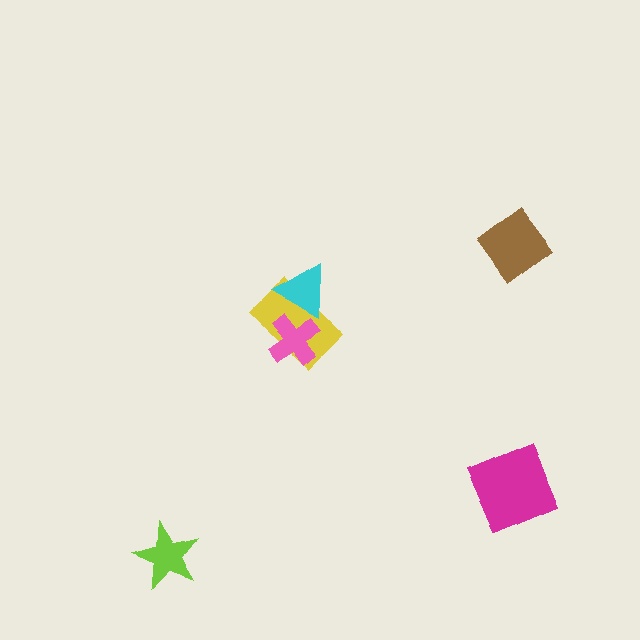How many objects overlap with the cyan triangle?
2 objects overlap with the cyan triangle.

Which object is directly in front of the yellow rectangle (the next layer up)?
The pink cross is directly in front of the yellow rectangle.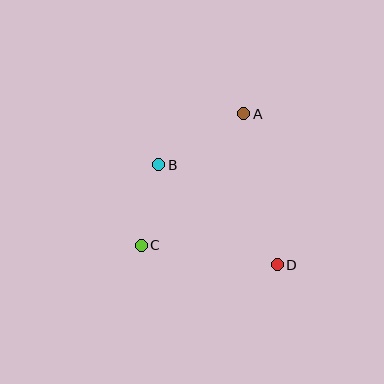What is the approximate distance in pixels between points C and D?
The distance between C and D is approximately 137 pixels.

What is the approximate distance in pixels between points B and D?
The distance between B and D is approximately 155 pixels.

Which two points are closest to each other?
Points B and C are closest to each other.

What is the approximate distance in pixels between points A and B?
The distance between A and B is approximately 99 pixels.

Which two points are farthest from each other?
Points A and C are farthest from each other.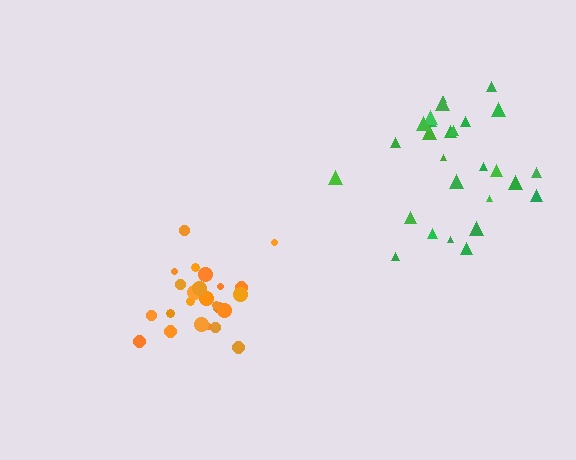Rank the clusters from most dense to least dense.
orange, green.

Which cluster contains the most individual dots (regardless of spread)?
Green (27).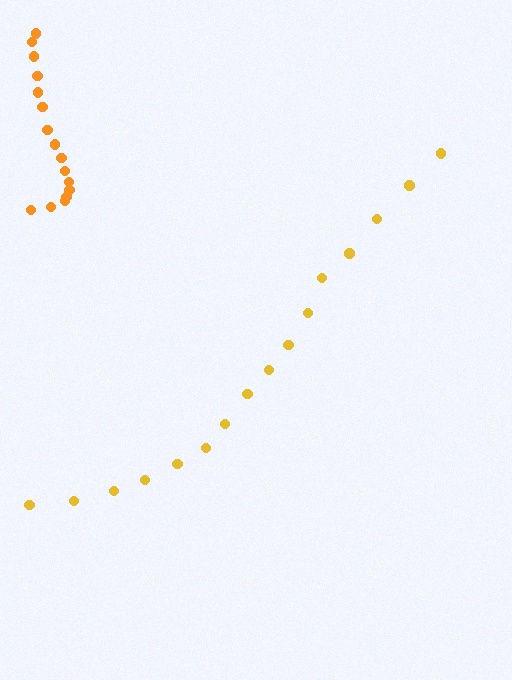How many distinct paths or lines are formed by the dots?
There are 2 distinct paths.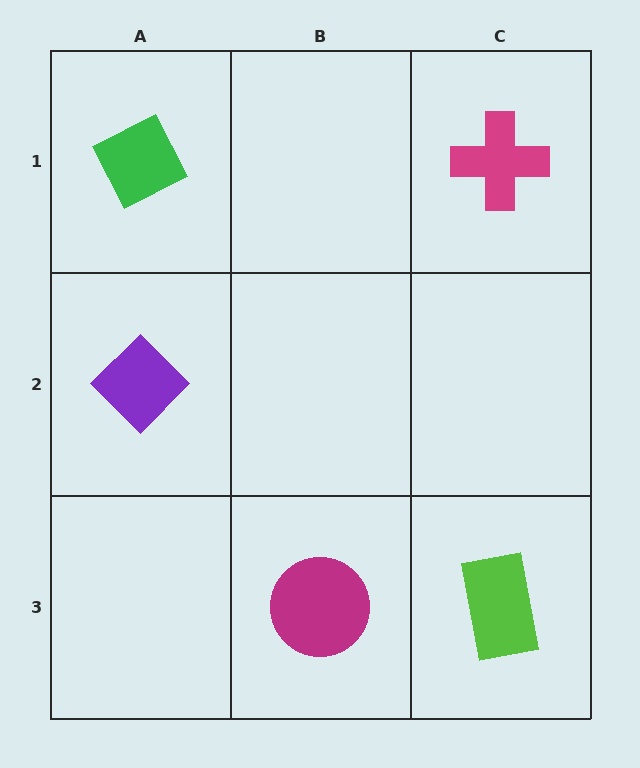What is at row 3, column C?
A lime rectangle.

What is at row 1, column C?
A magenta cross.